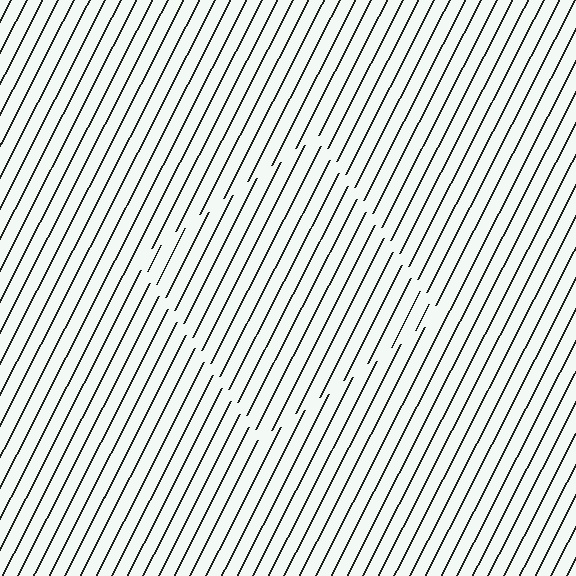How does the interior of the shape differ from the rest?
The interior of the shape contains the same grating, shifted by half a period — the contour is defined by the phase discontinuity where line-ends from the inner and outer gratings abut.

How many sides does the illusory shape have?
4 sides — the line-ends trace a square.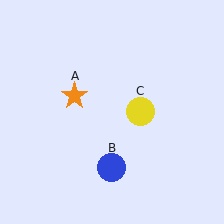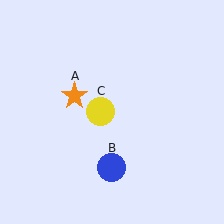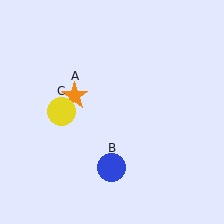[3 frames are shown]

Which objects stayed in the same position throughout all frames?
Orange star (object A) and blue circle (object B) remained stationary.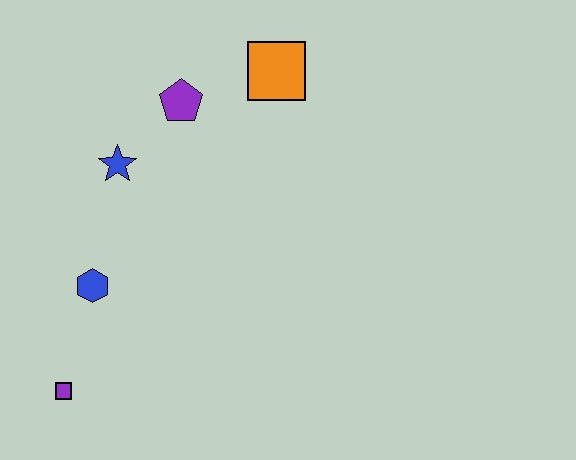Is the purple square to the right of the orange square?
No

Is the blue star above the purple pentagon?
No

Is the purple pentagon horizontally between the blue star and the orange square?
Yes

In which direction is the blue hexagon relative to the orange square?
The blue hexagon is below the orange square.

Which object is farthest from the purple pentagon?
The purple square is farthest from the purple pentagon.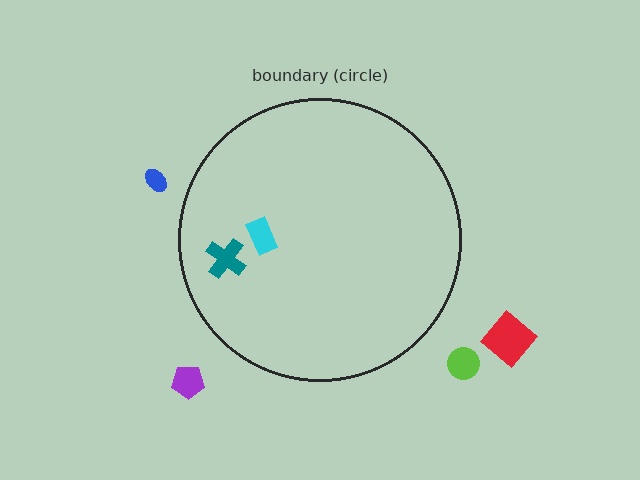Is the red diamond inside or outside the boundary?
Outside.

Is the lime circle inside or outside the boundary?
Outside.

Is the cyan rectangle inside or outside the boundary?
Inside.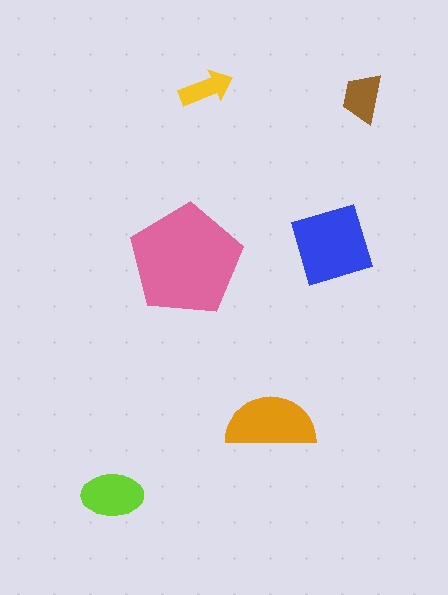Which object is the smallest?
The yellow arrow.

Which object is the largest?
The pink pentagon.